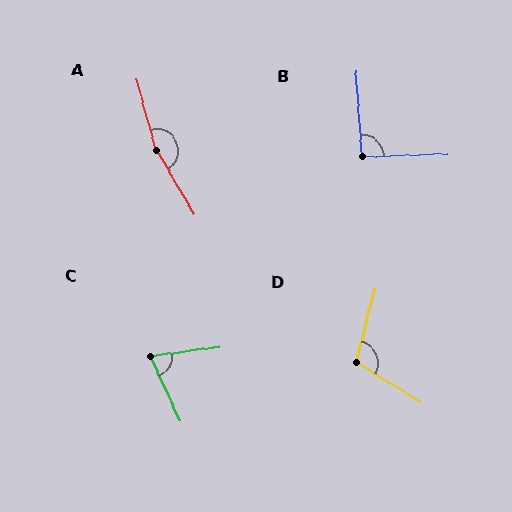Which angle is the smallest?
C, at approximately 73 degrees.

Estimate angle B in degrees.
Approximately 92 degrees.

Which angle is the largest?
A, at approximately 164 degrees.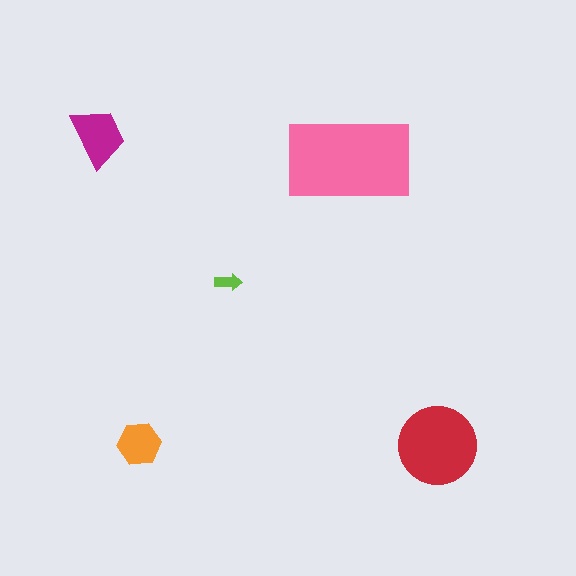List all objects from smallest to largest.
The lime arrow, the orange hexagon, the magenta trapezoid, the red circle, the pink rectangle.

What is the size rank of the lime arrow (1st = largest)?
5th.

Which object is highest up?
The magenta trapezoid is topmost.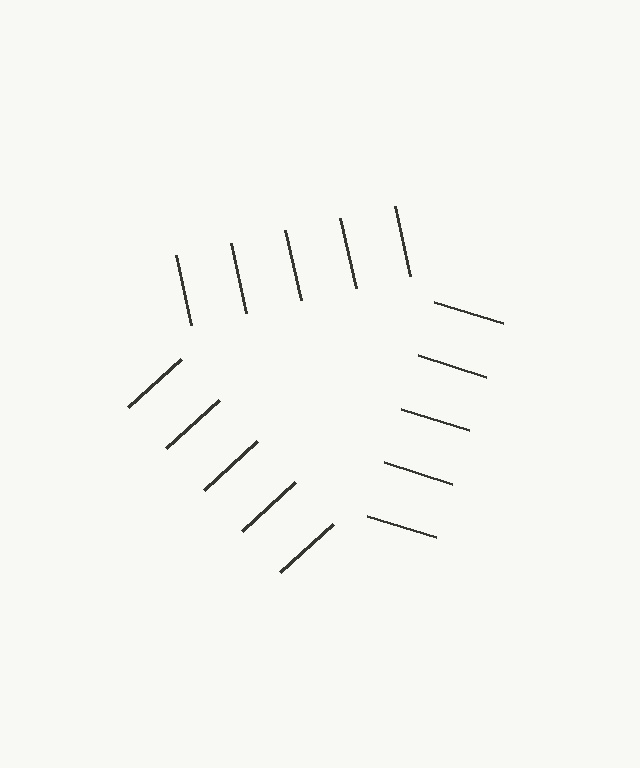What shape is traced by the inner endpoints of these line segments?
An illusory triangle — the line segments terminate on its edges but no continuous stroke is drawn.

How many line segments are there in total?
15 — 5 along each of the 3 edges.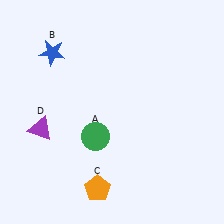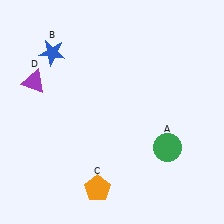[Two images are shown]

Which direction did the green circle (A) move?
The green circle (A) moved right.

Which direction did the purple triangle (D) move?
The purple triangle (D) moved up.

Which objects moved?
The objects that moved are: the green circle (A), the purple triangle (D).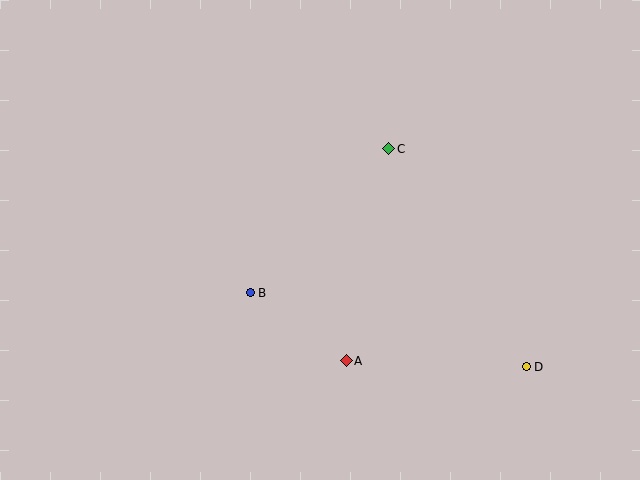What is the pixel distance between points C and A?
The distance between C and A is 216 pixels.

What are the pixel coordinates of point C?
Point C is at (389, 149).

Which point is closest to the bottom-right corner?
Point D is closest to the bottom-right corner.